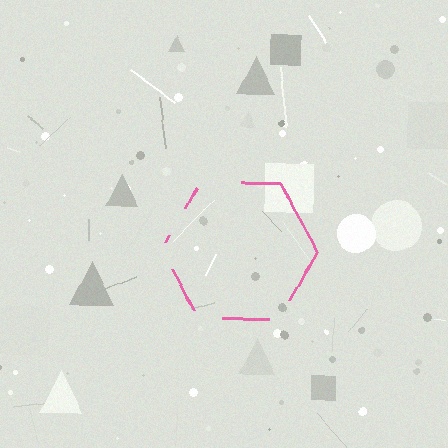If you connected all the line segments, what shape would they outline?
They would outline a hexagon.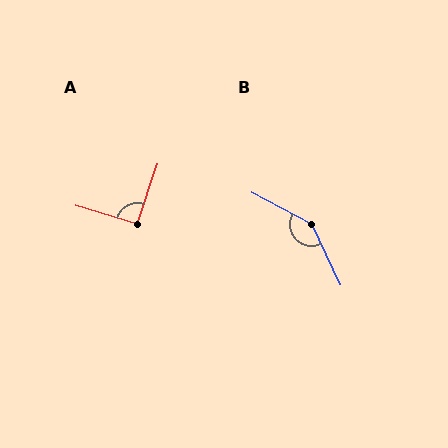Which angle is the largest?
B, at approximately 143 degrees.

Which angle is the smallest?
A, at approximately 91 degrees.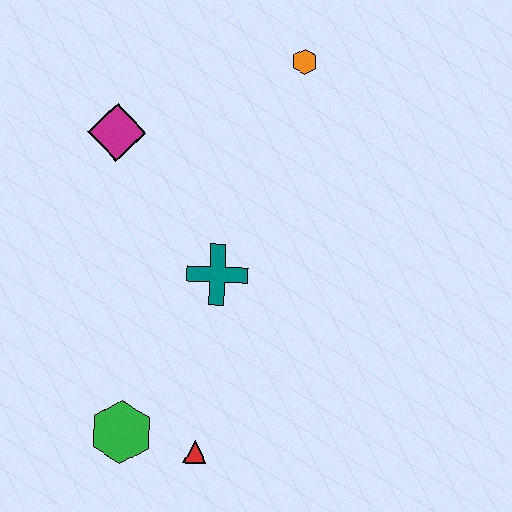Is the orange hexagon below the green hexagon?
No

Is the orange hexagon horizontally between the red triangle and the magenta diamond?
No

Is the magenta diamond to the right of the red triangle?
No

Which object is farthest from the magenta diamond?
The red triangle is farthest from the magenta diamond.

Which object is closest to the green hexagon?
The red triangle is closest to the green hexagon.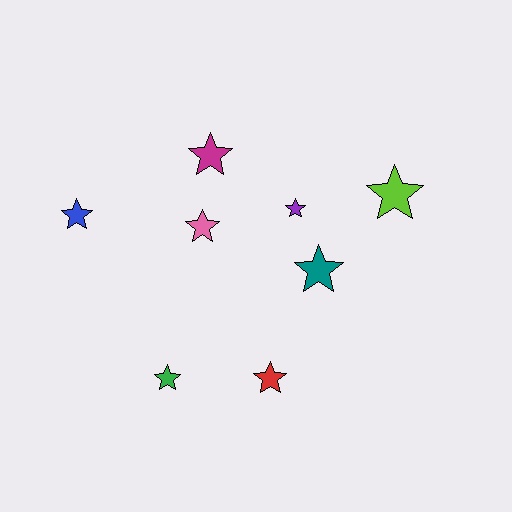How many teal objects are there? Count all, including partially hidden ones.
There is 1 teal object.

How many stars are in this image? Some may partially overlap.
There are 8 stars.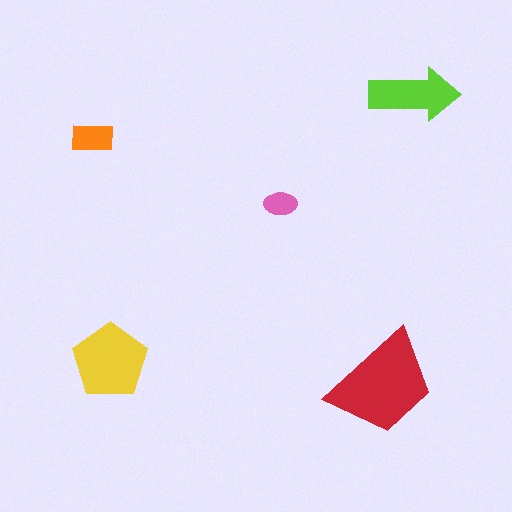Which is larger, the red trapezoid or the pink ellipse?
The red trapezoid.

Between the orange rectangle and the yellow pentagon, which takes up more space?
The yellow pentagon.